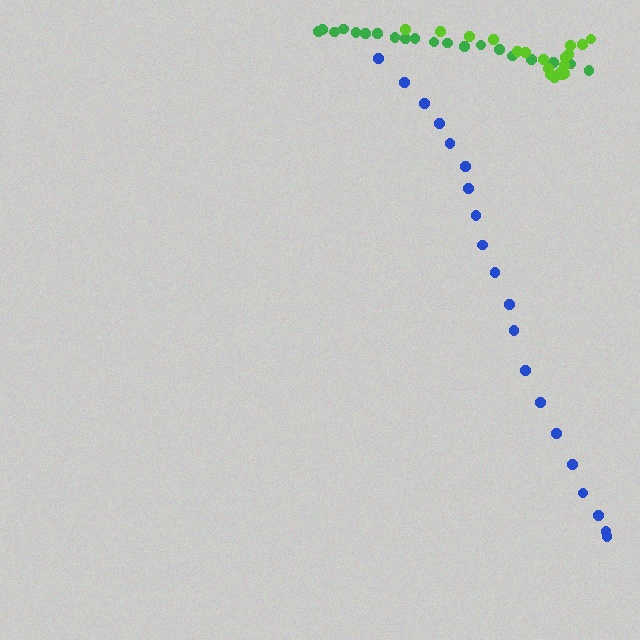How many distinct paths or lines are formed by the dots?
There are 3 distinct paths.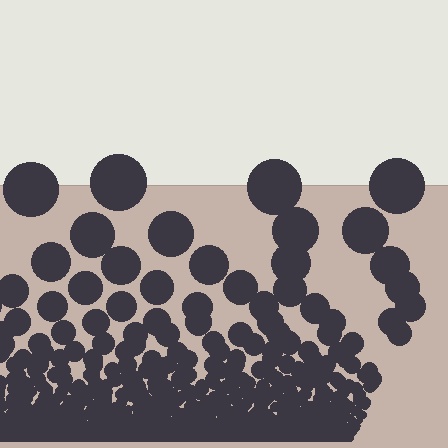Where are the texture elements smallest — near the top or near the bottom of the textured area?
Near the bottom.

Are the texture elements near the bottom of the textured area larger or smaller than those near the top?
Smaller. The gradient is inverted — elements near the bottom are smaller and denser.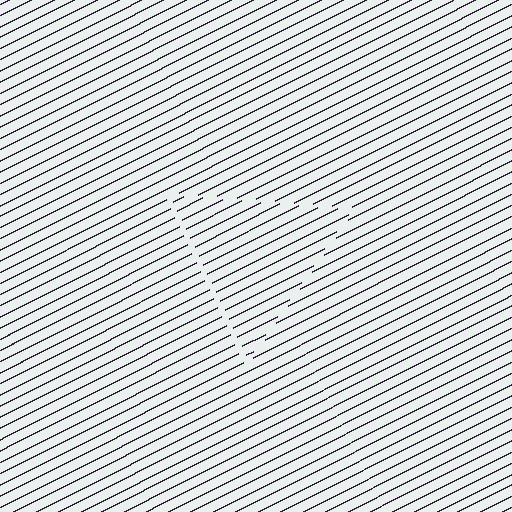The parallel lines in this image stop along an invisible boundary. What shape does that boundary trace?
An illusory triangle. The interior of the shape contains the same grating, shifted by half a period — the contour is defined by the phase discontinuity where line-ends from the inner and outer gratings abut.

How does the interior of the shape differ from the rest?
The interior of the shape contains the same grating, shifted by half a period — the contour is defined by the phase discontinuity where line-ends from the inner and outer gratings abut.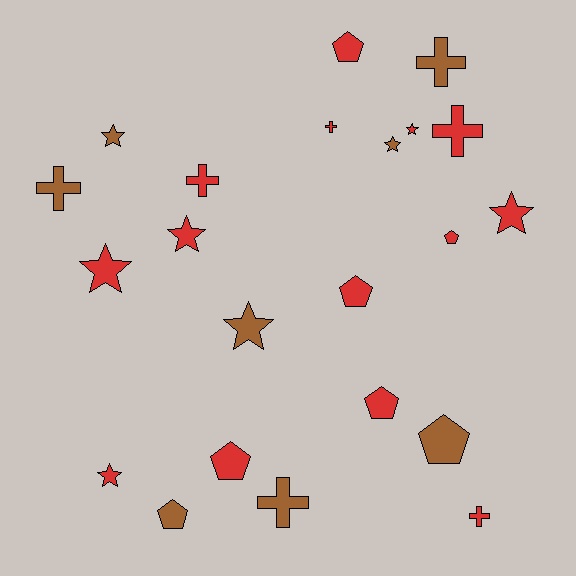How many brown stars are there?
There are 3 brown stars.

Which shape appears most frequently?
Star, with 8 objects.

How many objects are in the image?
There are 22 objects.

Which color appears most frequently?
Red, with 14 objects.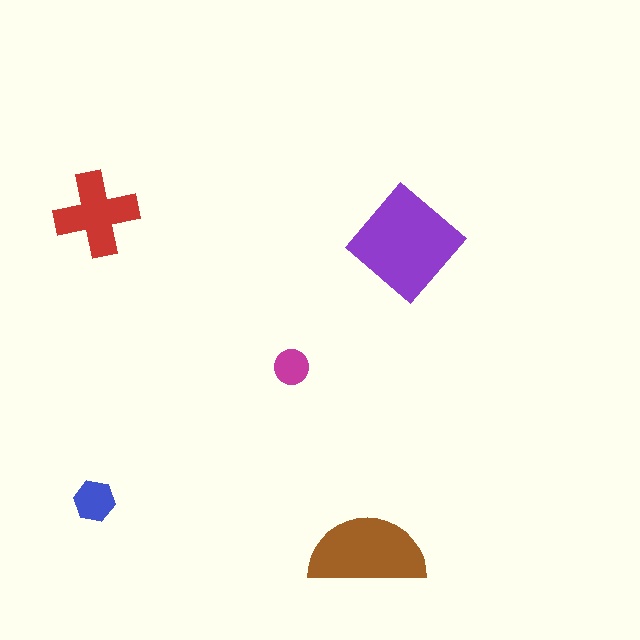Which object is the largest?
The purple diamond.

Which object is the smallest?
The magenta circle.